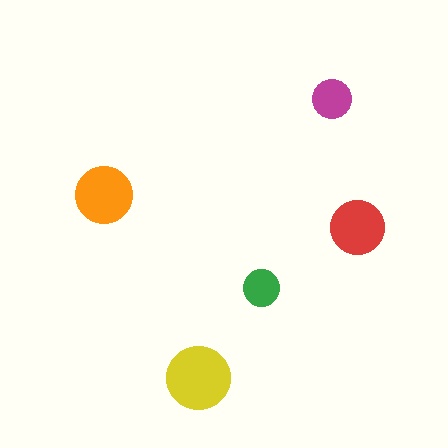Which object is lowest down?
The yellow circle is bottommost.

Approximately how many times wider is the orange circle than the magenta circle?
About 1.5 times wider.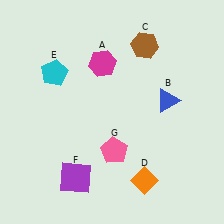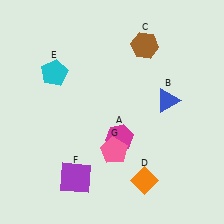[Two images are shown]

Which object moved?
The magenta hexagon (A) moved down.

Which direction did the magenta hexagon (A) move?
The magenta hexagon (A) moved down.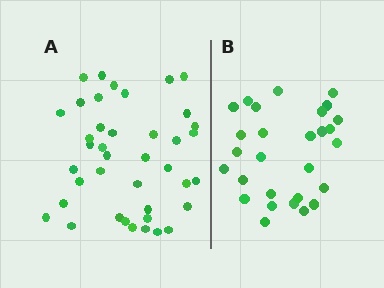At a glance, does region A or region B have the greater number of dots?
Region A (the left region) has more dots.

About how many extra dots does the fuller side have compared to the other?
Region A has roughly 12 or so more dots than region B.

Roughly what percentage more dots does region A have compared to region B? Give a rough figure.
About 45% more.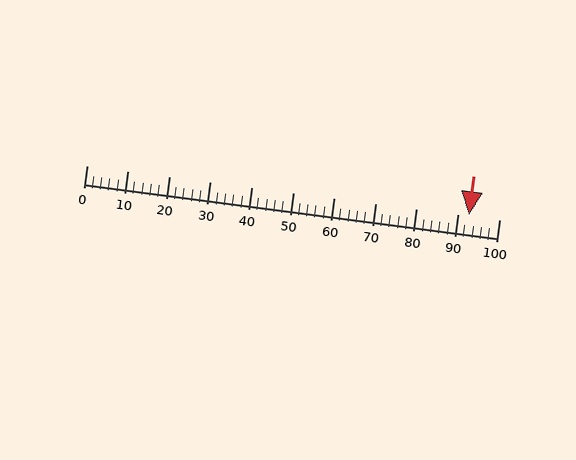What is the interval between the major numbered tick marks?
The major tick marks are spaced 10 units apart.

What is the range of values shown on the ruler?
The ruler shows values from 0 to 100.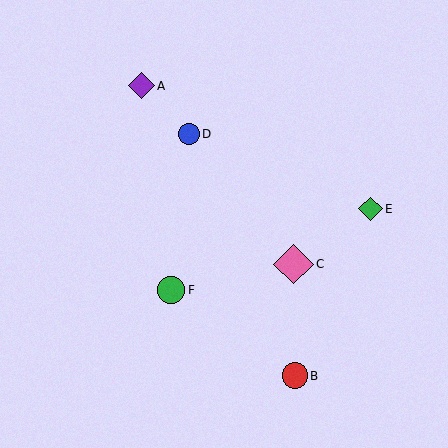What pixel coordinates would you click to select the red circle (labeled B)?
Click at (295, 376) to select the red circle B.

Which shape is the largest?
The pink diamond (labeled C) is the largest.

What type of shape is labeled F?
Shape F is a green circle.